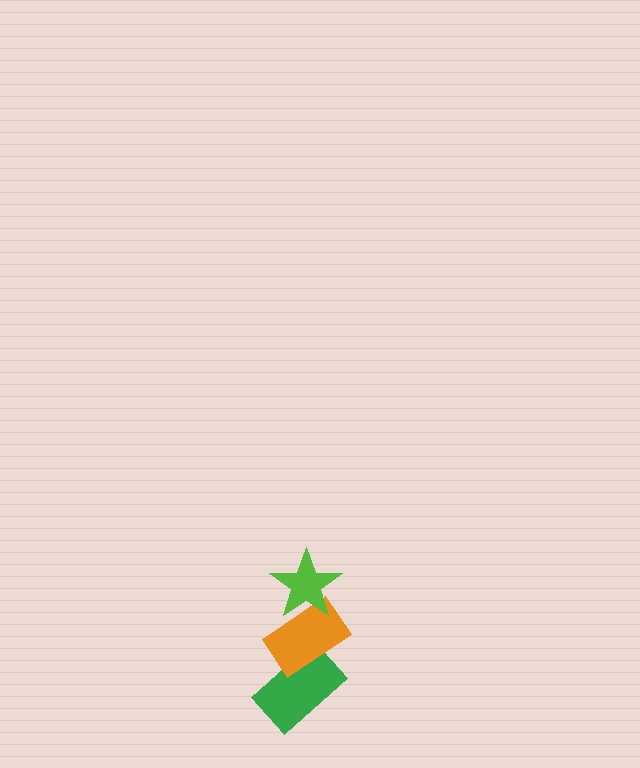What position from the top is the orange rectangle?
The orange rectangle is 2nd from the top.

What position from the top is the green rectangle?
The green rectangle is 3rd from the top.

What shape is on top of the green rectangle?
The orange rectangle is on top of the green rectangle.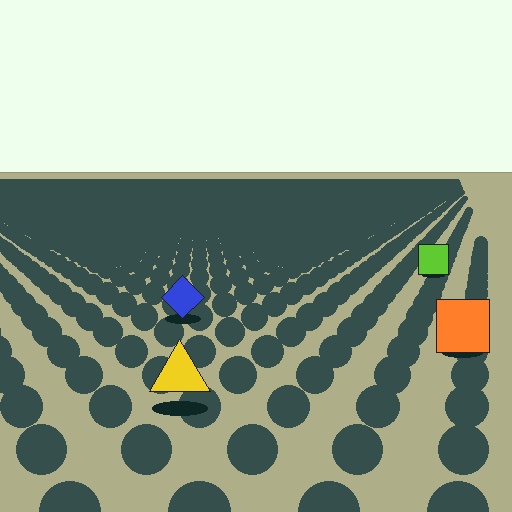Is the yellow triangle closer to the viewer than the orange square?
Yes. The yellow triangle is closer — you can tell from the texture gradient: the ground texture is coarser near it.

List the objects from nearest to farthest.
From nearest to farthest: the yellow triangle, the orange square, the blue diamond, the lime square.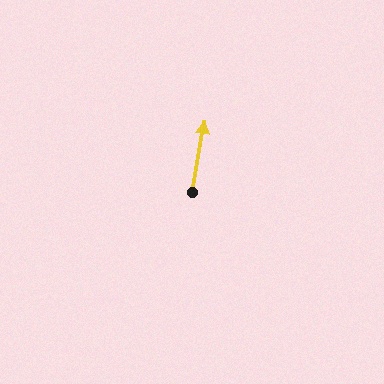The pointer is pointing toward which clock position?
Roughly 12 o'clock.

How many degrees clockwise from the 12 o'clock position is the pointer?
Approximately 10 degrees.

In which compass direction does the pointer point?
North.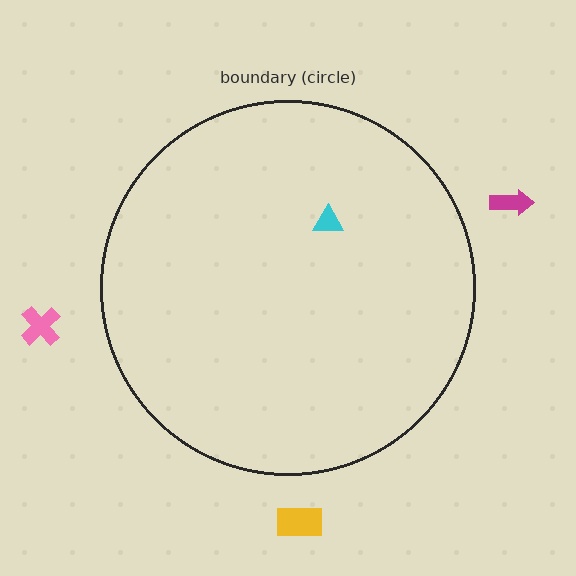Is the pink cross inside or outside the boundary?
Outside.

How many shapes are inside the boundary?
1 inside, 3 outside.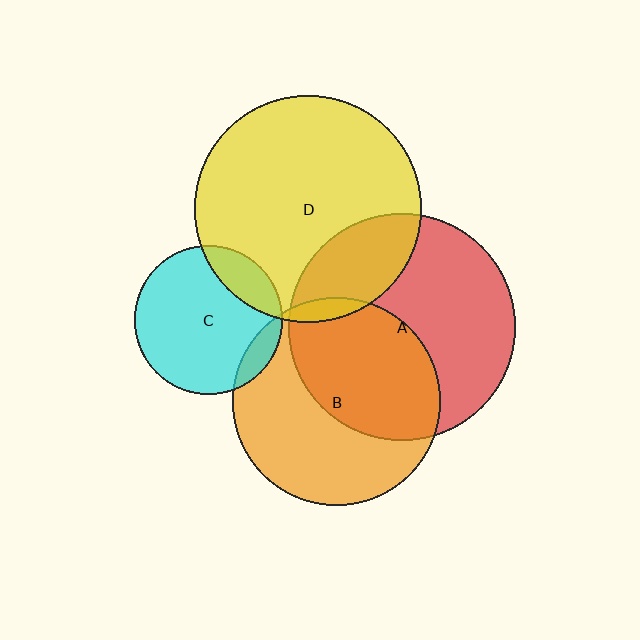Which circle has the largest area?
Circle D (yellow).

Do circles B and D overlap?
Yes.